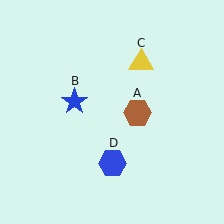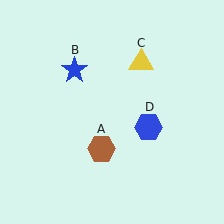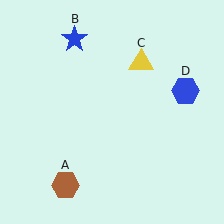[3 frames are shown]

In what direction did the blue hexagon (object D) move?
The blue hexagon (object D) moved up and to the right.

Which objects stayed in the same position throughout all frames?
Yellow triangle (object C) remained stationary.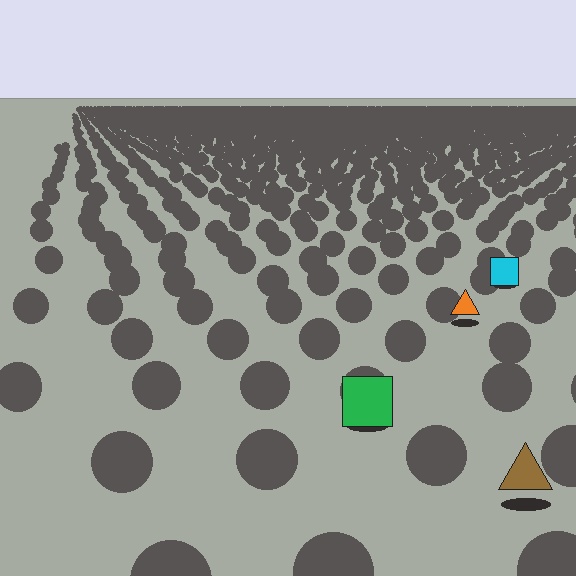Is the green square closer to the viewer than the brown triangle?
No. The brown triangle is closer — you can tell from the texture gradient: the ground texture is coarser near it.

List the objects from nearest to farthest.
From nearest to farthest: the brown triangle, the green square, the orange triangle, the cyan square.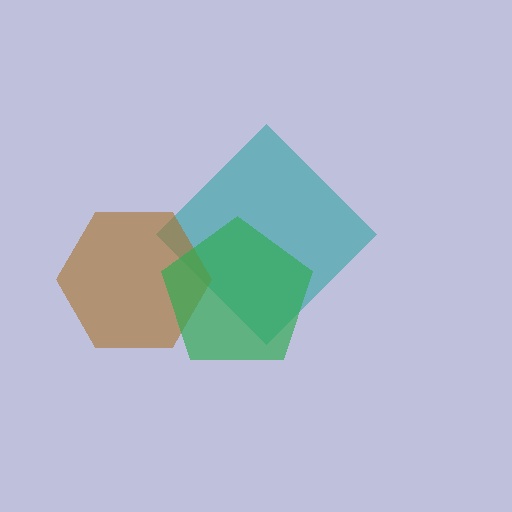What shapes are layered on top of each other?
The layered shapes are: a teal diamond, a brown hexagon, a green pentagon.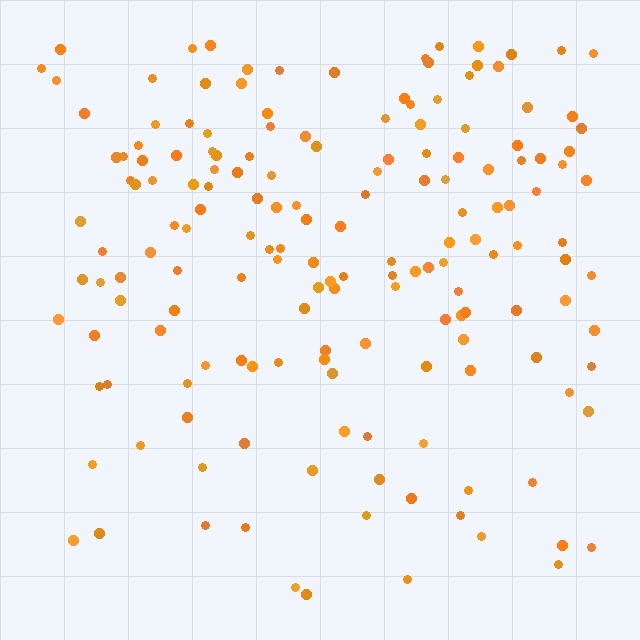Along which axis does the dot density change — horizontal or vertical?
Vertical.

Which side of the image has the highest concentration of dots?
The top.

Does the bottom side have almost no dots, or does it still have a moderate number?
Still a moderate number, just noticeably fewer than the top.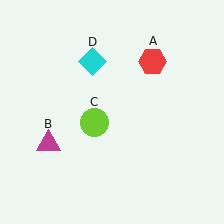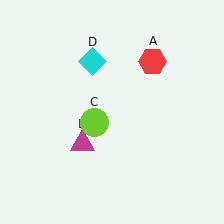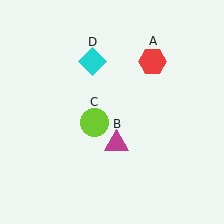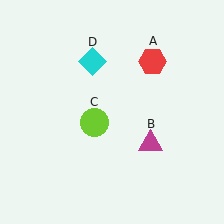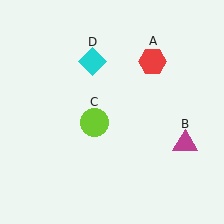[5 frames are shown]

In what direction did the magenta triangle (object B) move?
The magenta triangle (object B) moved right.